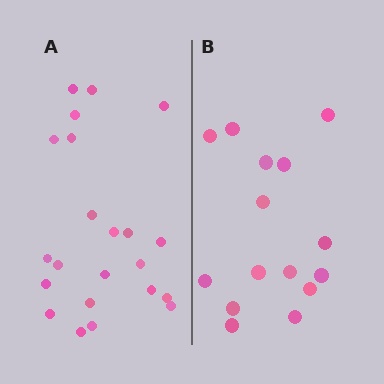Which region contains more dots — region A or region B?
Region A (the left region) has more dots.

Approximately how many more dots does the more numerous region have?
Region A has roughly 8 or so more dots than region B.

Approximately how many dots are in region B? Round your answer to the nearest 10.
About 20 dots. (The exact count is 15, which rounds to 20.)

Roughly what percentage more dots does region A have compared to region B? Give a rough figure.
About 45% more.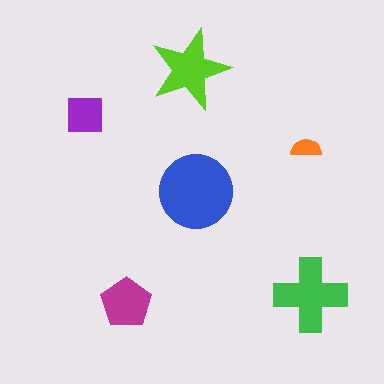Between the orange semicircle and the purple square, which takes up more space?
The purple square.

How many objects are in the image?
There are 6 objects in the image.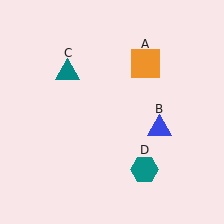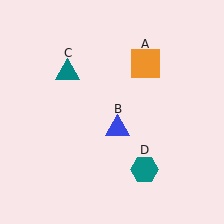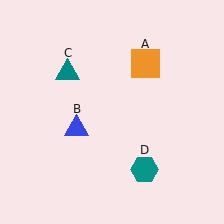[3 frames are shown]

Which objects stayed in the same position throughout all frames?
Orange square (object A) and teal triangle (object C) and teal hexagon (object D) remained stationary.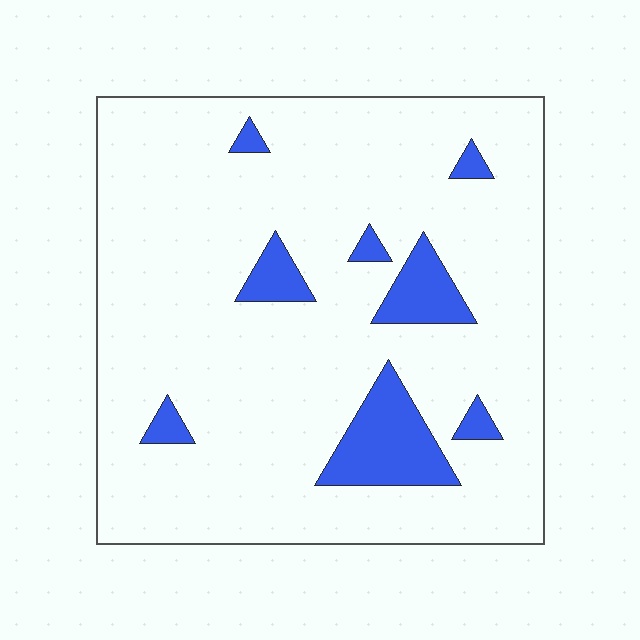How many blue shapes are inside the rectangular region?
8.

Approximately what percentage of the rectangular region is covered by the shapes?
Approximately 10%.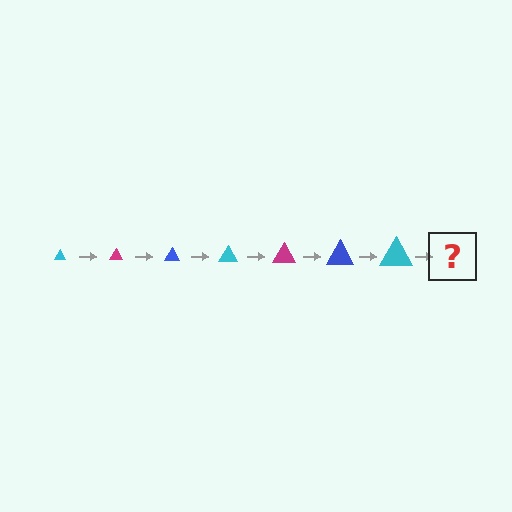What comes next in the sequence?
The next element should be a magenta triangle, larger than the previous one.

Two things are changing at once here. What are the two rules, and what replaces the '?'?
The two rules are that the triangle grows larger each step and the color cycles through cyan, magenta, and blue. The '?' should be a magenta triangle, larger than the previous one.